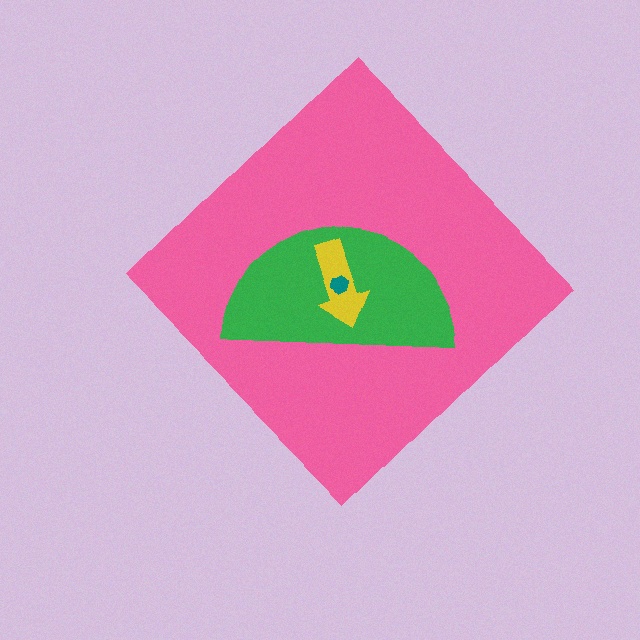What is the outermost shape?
The pink diamond.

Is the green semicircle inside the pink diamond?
Yes.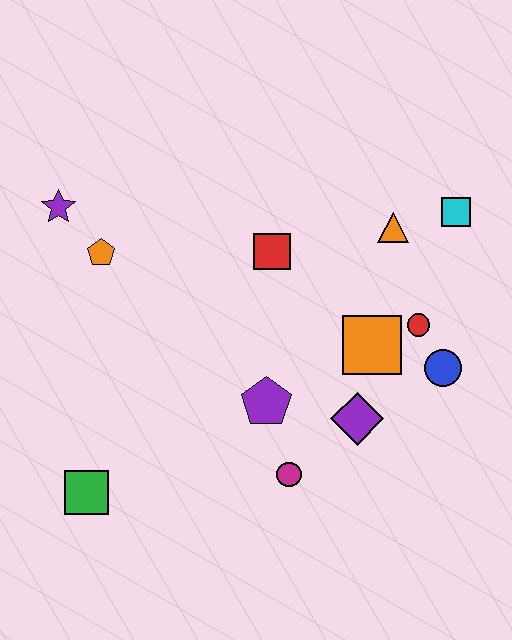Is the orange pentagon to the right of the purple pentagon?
No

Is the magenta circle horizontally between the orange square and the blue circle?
No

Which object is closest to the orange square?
The red circle is closest to the orange square.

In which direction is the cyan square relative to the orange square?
The cyan square is above the orange square.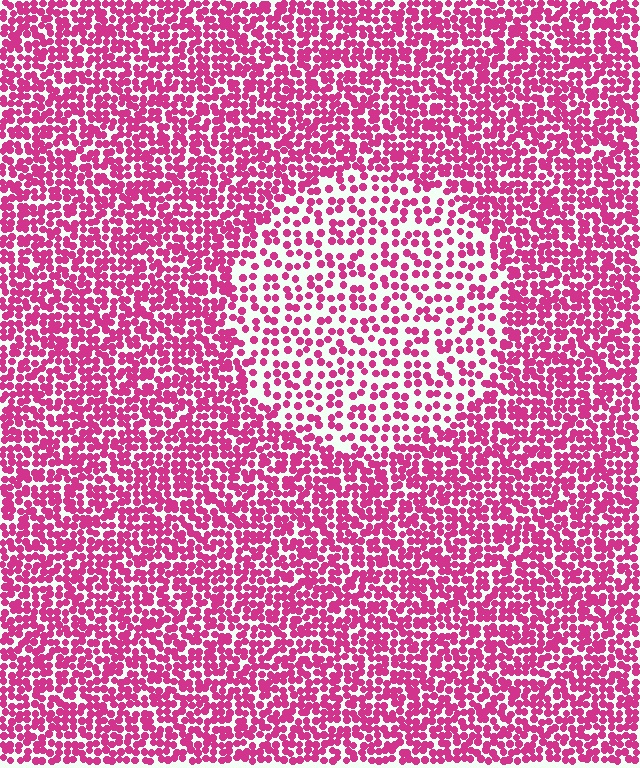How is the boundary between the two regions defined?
The boundary is defined by a change in element density (approximately 1.9x ratio). All elements are the same color, size, and shape.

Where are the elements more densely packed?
The elements are more densely packed outside the circle boundary.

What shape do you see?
I see a circle.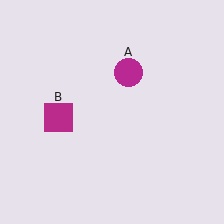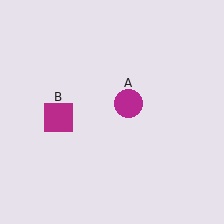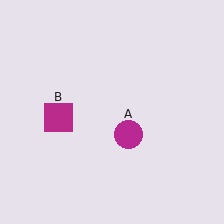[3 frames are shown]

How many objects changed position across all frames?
1 object changed position: magenta circle (object A).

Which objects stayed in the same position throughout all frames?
Magenta square (object B) remained stationary.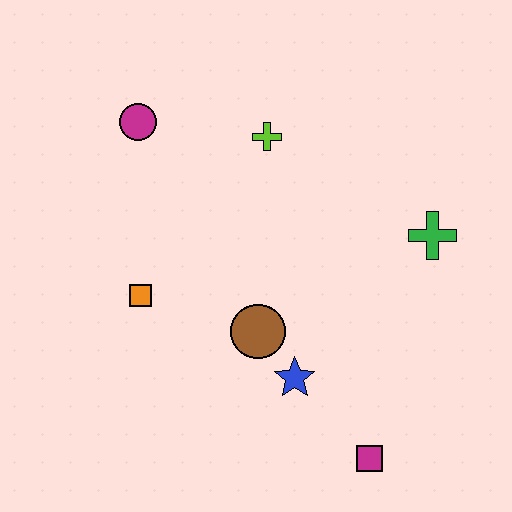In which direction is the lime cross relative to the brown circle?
The lime cross is above the brown circle.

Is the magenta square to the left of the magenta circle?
No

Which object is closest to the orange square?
The brown circle is closest to the orange square.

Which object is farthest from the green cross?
The magenta circle is farthest from the green cross.